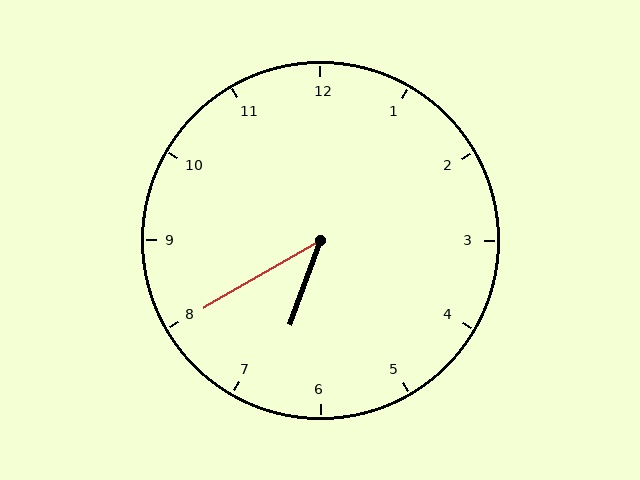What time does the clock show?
6:40.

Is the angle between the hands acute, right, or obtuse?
It is acute.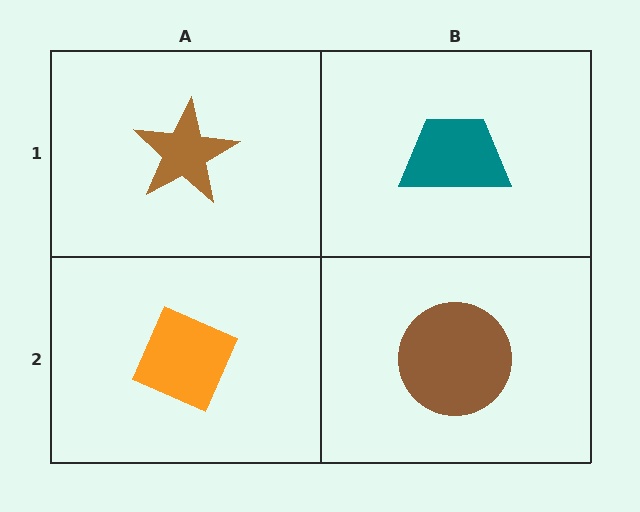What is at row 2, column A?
An orange diamond.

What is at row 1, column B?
A teal trapezoid.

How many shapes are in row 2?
2 shapes.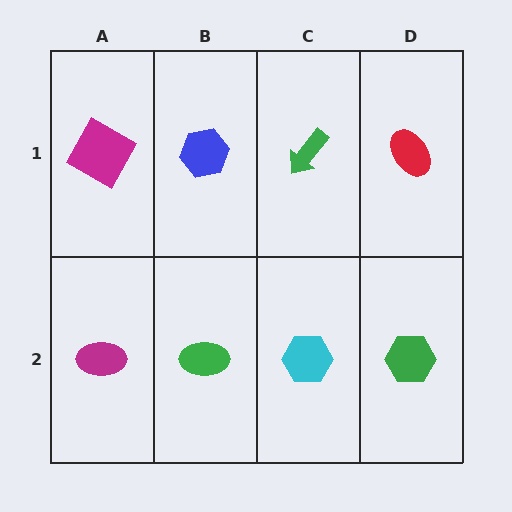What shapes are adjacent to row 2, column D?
A red ellipse (row 1, column D), a cyan hexagon (row 2, column C).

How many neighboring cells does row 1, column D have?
2.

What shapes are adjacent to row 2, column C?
A green arrow (row 1, column C), a green ellipse (row 2, column B), a green hexagon (row 2, column D).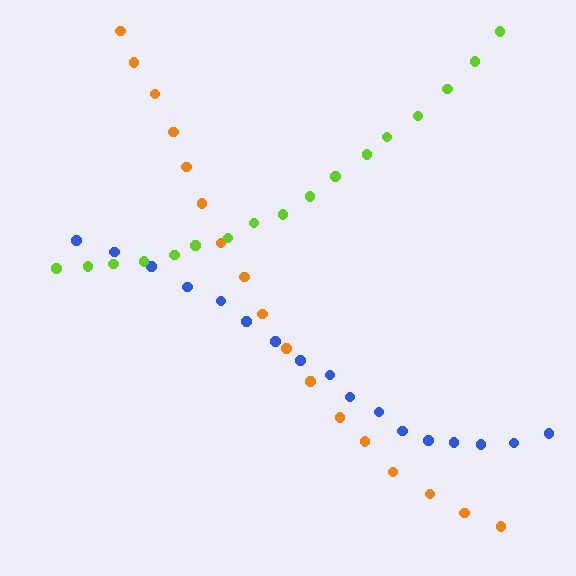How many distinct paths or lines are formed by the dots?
There are 3 distinct paths.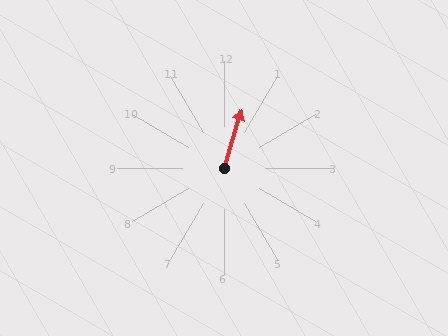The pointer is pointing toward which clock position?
Roughly 1 o'clock.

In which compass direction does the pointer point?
North.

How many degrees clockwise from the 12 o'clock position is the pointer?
Approximately 17 degrees.